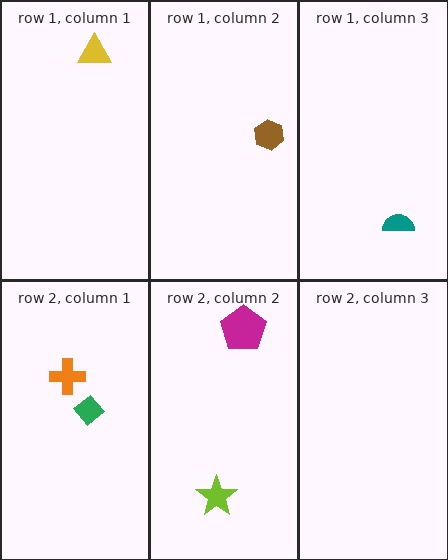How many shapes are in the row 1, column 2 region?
1.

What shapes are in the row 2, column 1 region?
The green diamond, the orange cross.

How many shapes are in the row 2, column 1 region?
2.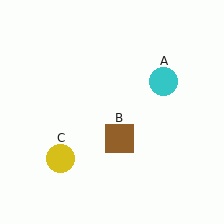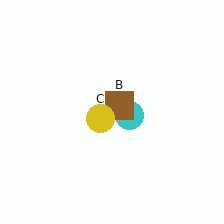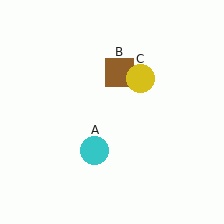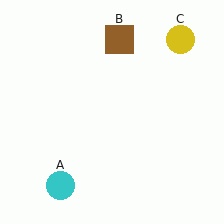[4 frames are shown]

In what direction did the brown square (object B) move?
The brown square (object B) moved up.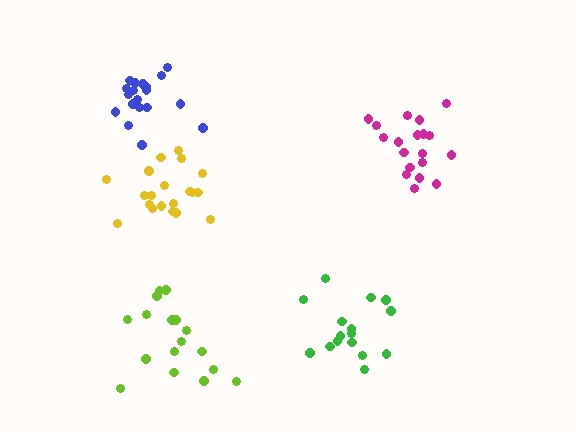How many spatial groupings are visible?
There are 5 spatial groupings.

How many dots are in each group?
Group 1: 19 dots, Group 2: 16 dots, Group 3: 19 dots, Group 4: 20 dots, Group 5: 17 dots (91 total).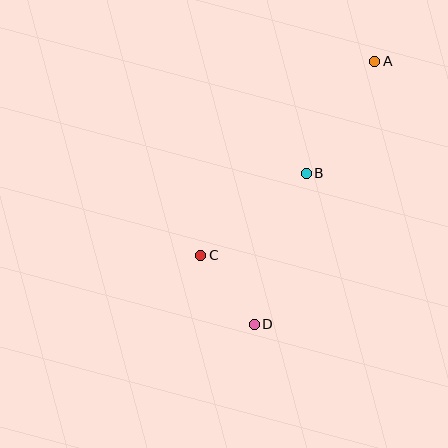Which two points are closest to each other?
Points C and D are closest to each other.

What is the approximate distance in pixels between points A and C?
The distance between A and C is approximately 261 pixels.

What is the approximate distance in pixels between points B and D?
The distance between B and D is approximately 160 pixels.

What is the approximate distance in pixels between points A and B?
The distance between A and B is approximately 131 pixels.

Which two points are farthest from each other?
Points A and D are farthest from each other.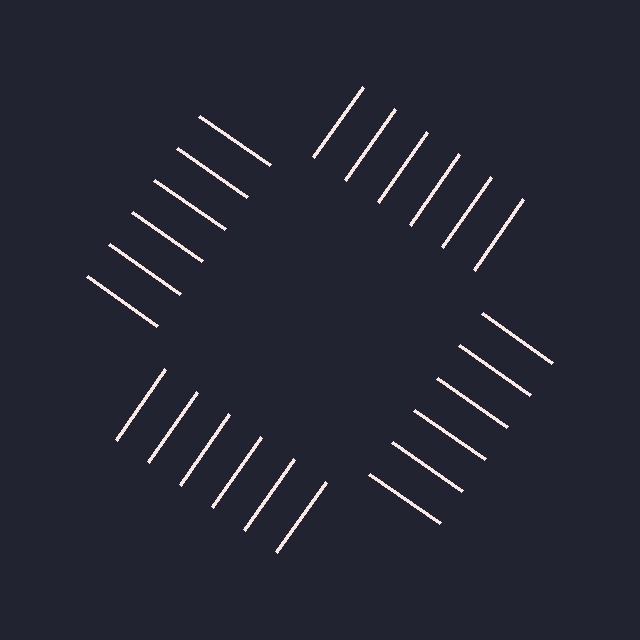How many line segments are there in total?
24 — 6 along each of the 4 edges.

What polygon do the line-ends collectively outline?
An illusory square — the line segments terminate on its edges but no continuous stroke is drawn.